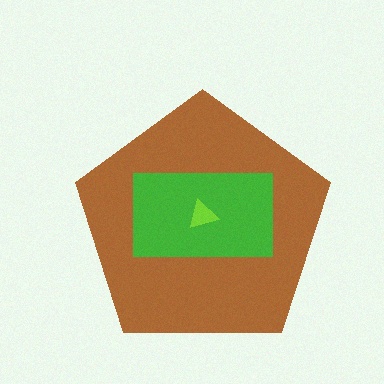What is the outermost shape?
The brown pentagon.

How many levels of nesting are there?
3.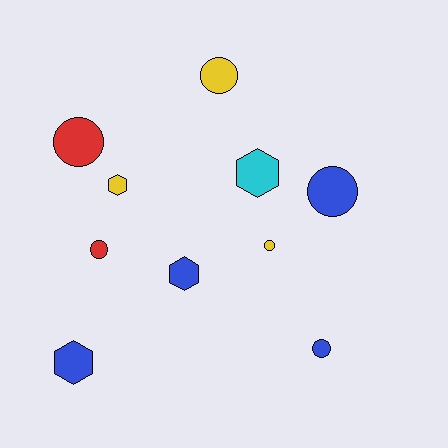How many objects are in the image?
There are 10 objects.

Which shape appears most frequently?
Circle, with 6 objects.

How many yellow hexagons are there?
There is 1 yellow hexagon.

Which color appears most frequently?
Blue, with 4 objects.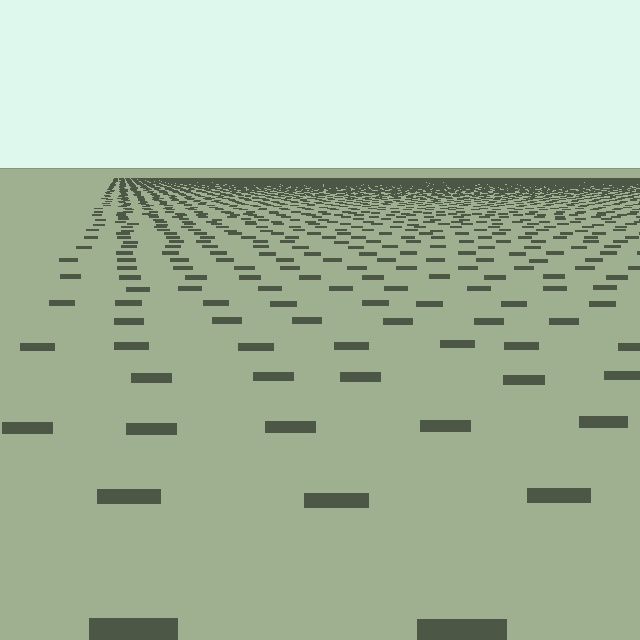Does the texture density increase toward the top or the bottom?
Density increases toward the top.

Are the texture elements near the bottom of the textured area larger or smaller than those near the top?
Larger. Near the bottom, elements are closer to the viewer and appear at a bigger on-screen size.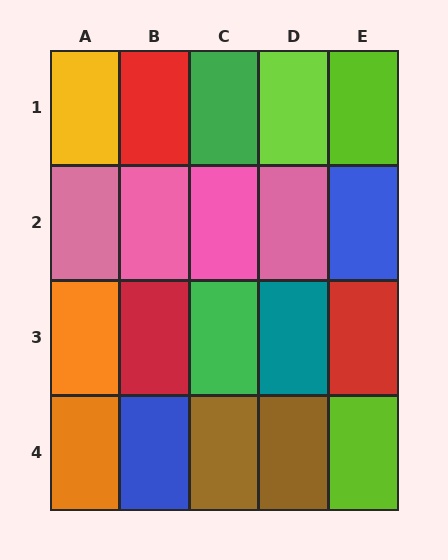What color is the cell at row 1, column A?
Yellow.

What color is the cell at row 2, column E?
Blue.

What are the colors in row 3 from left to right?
Orange, red, green, teal, red.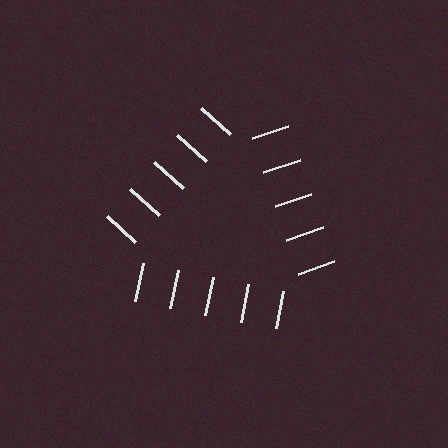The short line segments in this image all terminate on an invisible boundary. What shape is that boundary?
An illusory triangle — the line segments terminate on its edges but no continuous stroke is drawn.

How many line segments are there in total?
15 — 5 along each of the 3 edges.